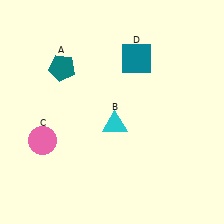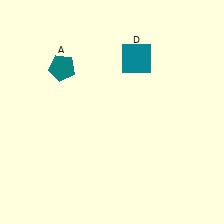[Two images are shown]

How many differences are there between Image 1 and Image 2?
There are 2 differences between the two images.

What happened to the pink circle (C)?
The pink circle (C) was removed in Image 2. It was in the bottom-left area of Image 1.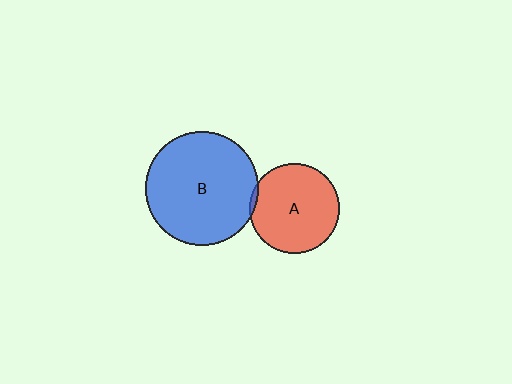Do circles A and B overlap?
Yes.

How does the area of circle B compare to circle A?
Approximately 1.6 times.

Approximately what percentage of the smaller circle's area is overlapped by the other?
Approximately 5%.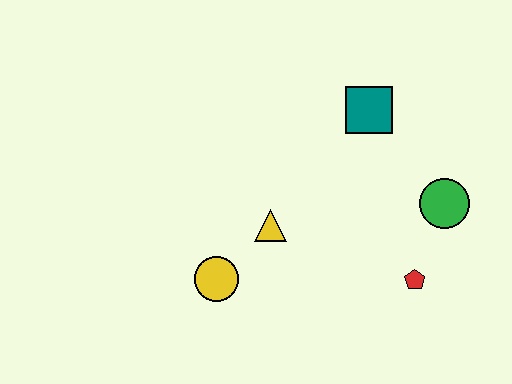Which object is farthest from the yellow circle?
The green circle is farthest from the yellow circle.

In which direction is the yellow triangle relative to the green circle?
The yellow triangle is to the left of the green circle.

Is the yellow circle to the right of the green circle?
No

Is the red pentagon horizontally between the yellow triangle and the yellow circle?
No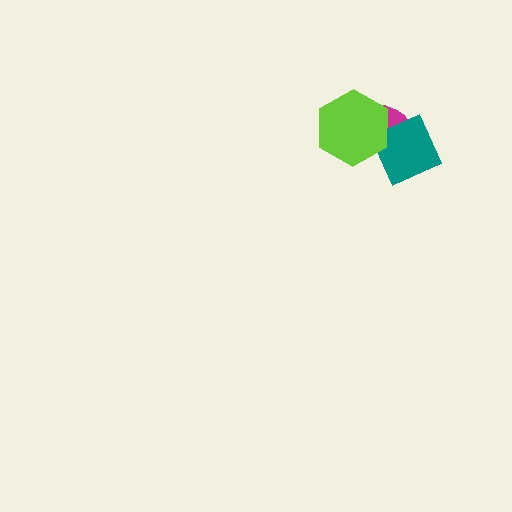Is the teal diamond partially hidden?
Yes, it is partially covered by another shape.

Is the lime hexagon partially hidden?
No, no other shape covers it.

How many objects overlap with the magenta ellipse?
2 objects overlap with the magenta ellipse.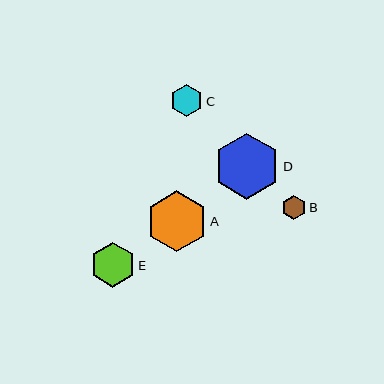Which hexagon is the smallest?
Hexagon B is the smallest with a size of approximately 24 pixels.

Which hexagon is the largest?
Hexagon D is the largest with a size of approximately 66 pixels.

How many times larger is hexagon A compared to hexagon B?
Hexagon A is approximately 2.5 times the size of hexagon B.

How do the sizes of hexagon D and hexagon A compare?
Hexagon D and hexagon A are approximately the same size.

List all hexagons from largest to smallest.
From largest to smallest: D, A, E, C, B.